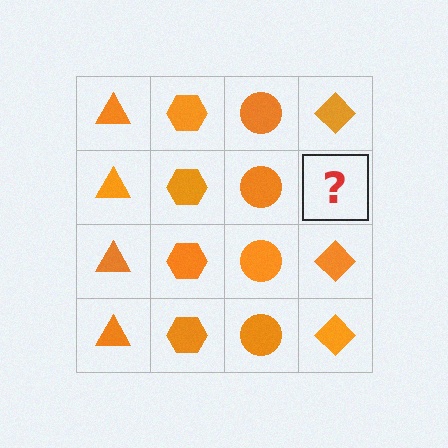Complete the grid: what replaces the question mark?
The question mark should be replaced with an orange diamond.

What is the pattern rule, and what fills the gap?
The rule is that each column has a consistent shape. The gap should be filled with an orange diamond.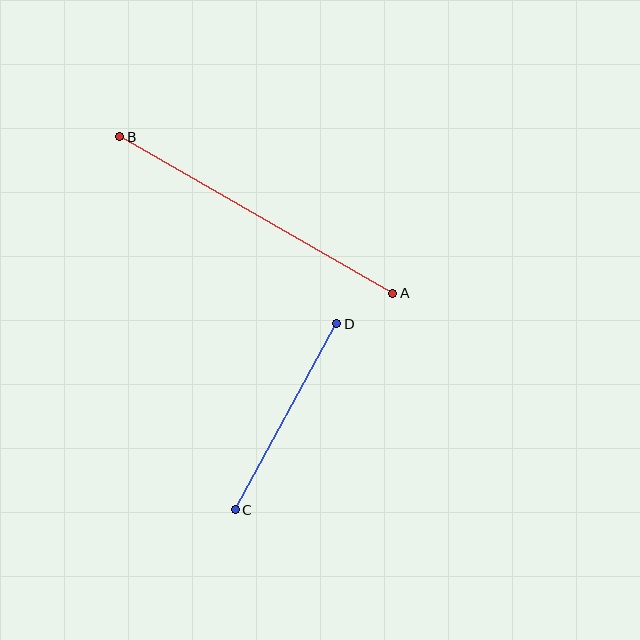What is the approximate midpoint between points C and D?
The midpoint is at approximately (286, 417) pixels.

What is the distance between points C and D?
The distance is approximately 212 pixels.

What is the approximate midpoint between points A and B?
The midpoint is at approximately (256, 215) pixels.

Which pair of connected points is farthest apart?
Points A and B are farthest apart.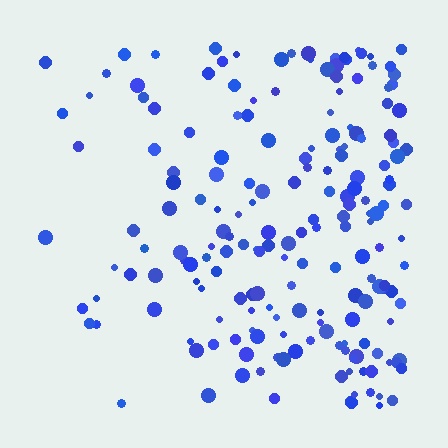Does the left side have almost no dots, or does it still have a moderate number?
Still a moderate number, just noticeably fewer than the right.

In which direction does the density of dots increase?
From left to right, with the right side densest.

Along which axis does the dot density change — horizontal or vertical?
Horizontal.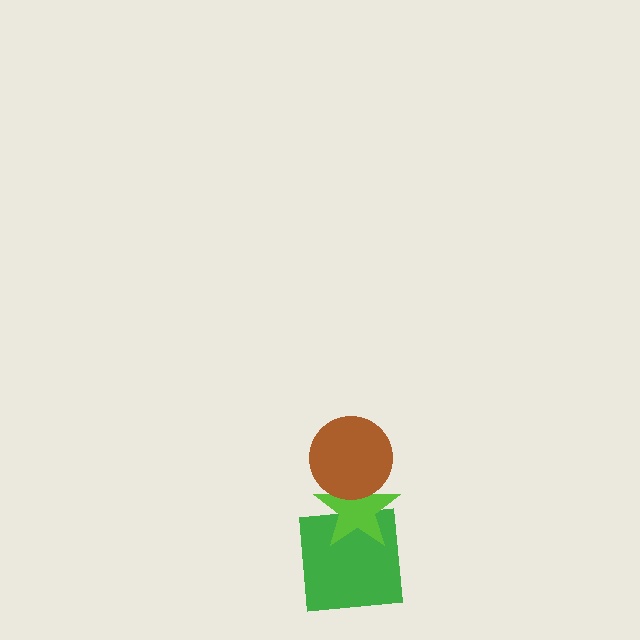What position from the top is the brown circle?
The brown circle is 1st from the top.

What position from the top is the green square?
The green square is 3rd from the top.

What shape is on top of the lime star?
The brown circle is on top of the lime star.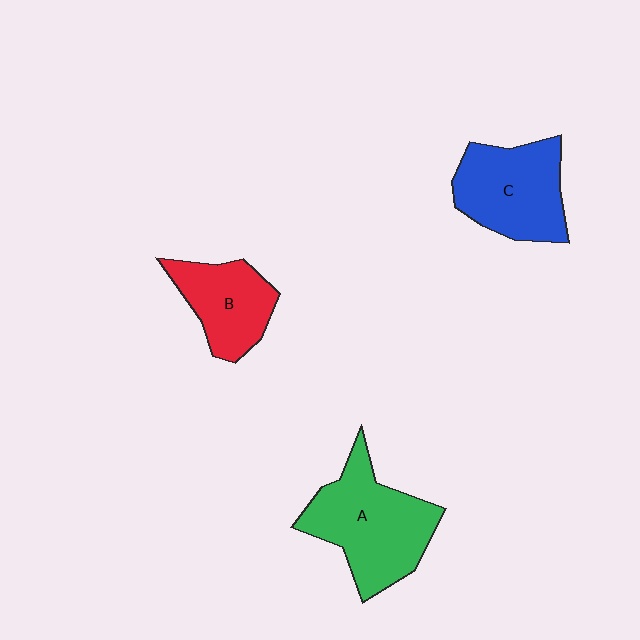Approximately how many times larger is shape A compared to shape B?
Approximately 1.6 times.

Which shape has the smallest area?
Shape B (red).